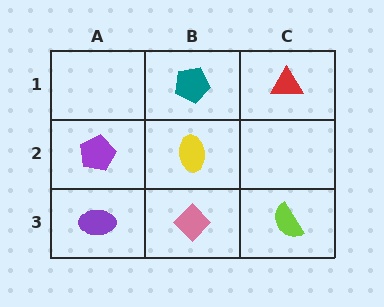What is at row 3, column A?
A purple ellipse.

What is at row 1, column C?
A red triangle.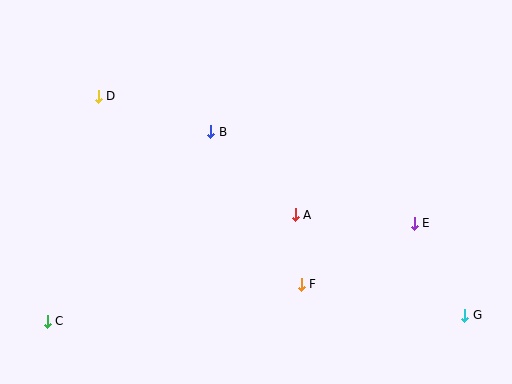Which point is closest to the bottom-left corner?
Point C is closest to the bottom-left corner.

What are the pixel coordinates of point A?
Point A is at (295, 215).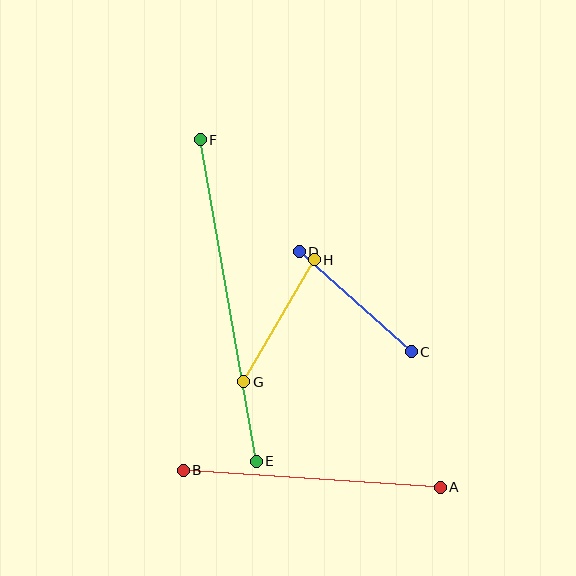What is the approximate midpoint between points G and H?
The midpoint is at approximately (279, 321) pixels.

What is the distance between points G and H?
The distance is approximately 140 pixels.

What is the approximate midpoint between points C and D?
The midpoint is at approximately (355, 302) pixels.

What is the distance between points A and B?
The distance is approximately 258 pixels.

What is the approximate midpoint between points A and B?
The midpoint is at approximately (312, 479) pixels.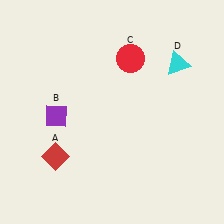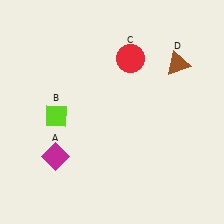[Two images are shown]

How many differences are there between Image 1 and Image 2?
There are 3 differences between the two images.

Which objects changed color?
A changed from red to magenta. B changed from purple to lime. D changed from cyan to brown.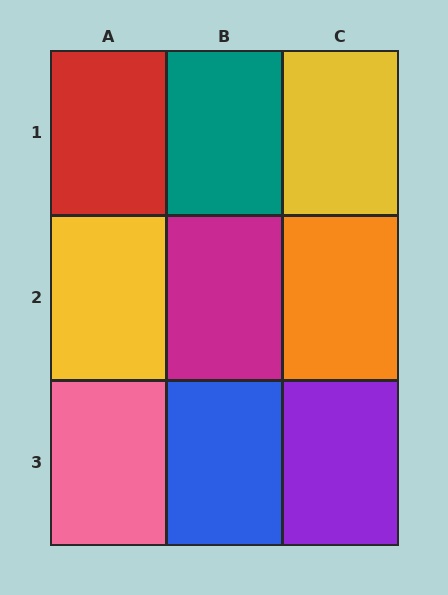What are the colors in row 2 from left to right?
Yellow, magenta, orange.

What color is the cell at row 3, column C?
Purple.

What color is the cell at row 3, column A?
Pink.